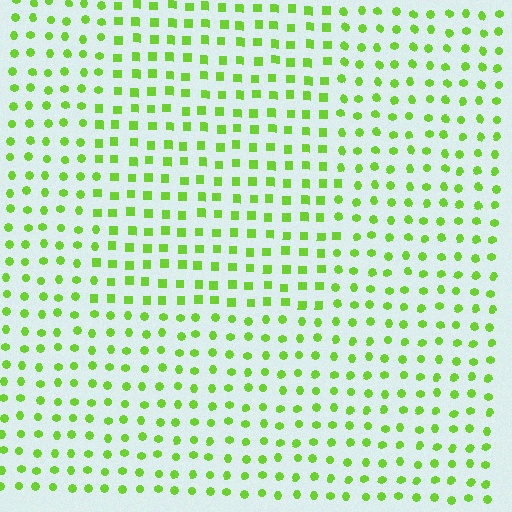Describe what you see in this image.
The image is filled with small lime elements arranged in a uniform grid. A rectangle-shaped region contains squares, while the surrounding area contains circles. The boundary is defined purely by the change in element shape.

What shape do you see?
I see a rectangle.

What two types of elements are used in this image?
The image uses squares inside the rectangle region and circles outside it.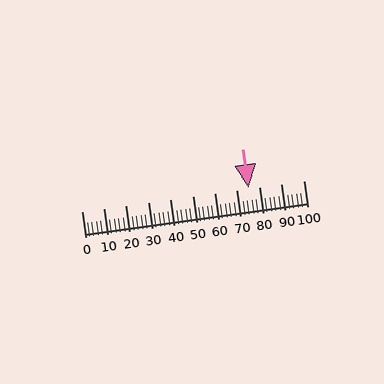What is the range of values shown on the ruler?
The ruler shows values from 0 to 100.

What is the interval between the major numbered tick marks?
The major tick marks are spaced 10 units apart.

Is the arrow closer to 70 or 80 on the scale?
The arrow is closer to 80.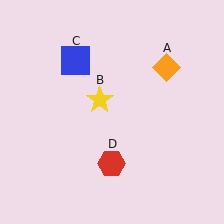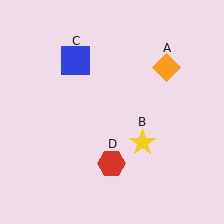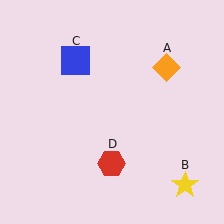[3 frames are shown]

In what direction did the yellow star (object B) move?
The yellow star (object B) moved down and to the right.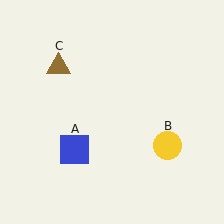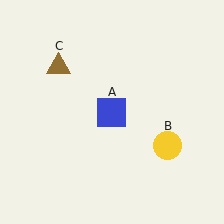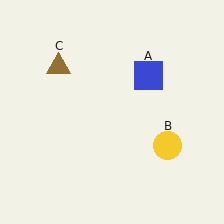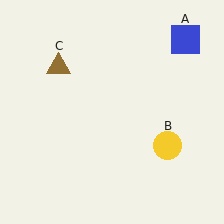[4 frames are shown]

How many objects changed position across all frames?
1 object changed position: blue square (object A).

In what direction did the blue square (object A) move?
The blue square (object A) moved up and to the right.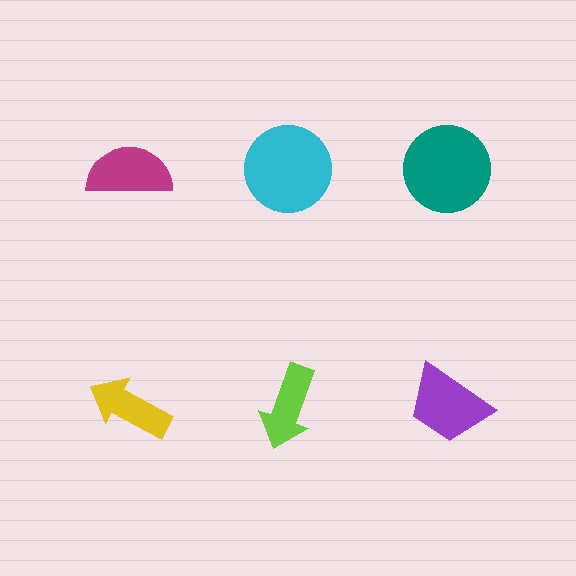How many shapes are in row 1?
3 shapes.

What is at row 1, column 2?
A cyan circle.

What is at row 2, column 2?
A lime arrow.